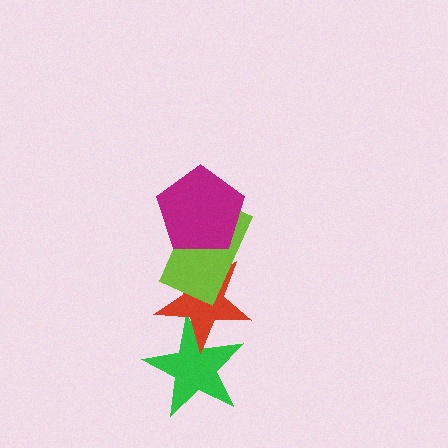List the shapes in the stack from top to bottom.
From top to bottom: the magenta pentagon, the lime rectangle, the red star, the green star.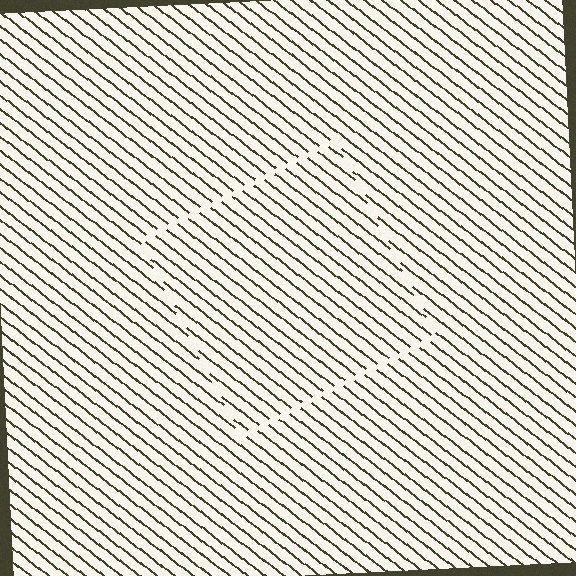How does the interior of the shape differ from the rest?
The interior of the shape contains the same grating, shifted by half a period — the contour is defined by the phase discontinuity where line-ends from the inner and outer gratings abut.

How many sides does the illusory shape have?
4 sides — the line-ends trace a square.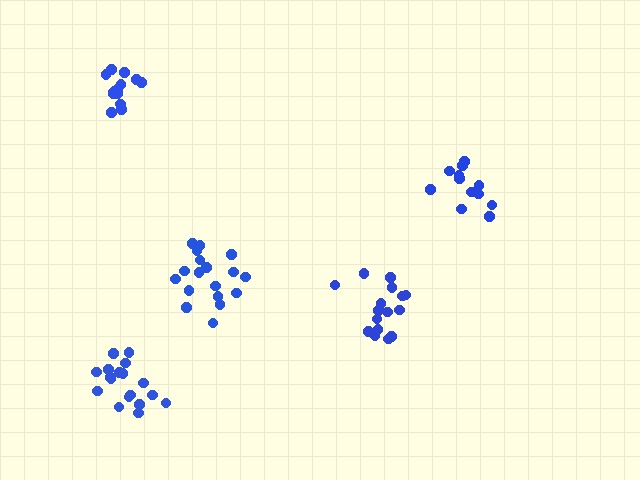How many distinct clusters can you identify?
There are 5 distinct clusters.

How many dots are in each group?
Group 1: 14 dots, Group 2: 18 dots, Group 3: 12 dots, Group 4: 18 dots, Group 5: 16 dots (78 total).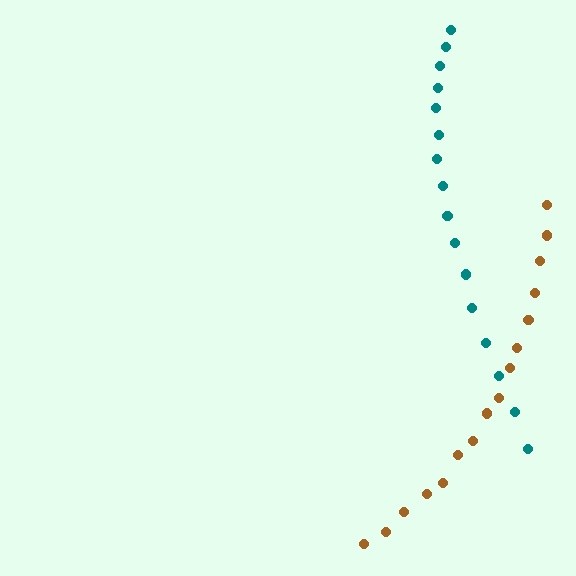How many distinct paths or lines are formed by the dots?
There are 2 distinct paths.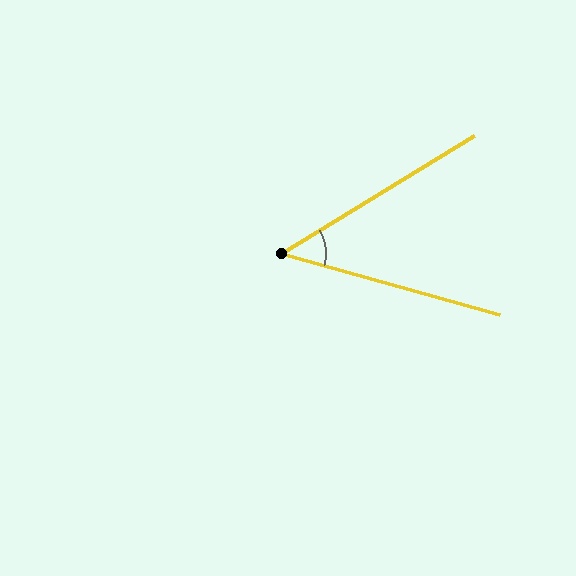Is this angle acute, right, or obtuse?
It is acute.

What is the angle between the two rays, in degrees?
Approximately 47 degrees.